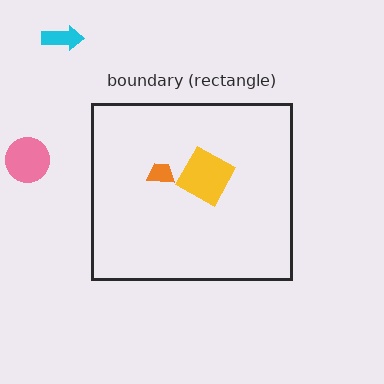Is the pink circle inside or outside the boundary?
Outside.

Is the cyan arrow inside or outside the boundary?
Outside.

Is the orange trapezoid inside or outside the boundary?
Inside.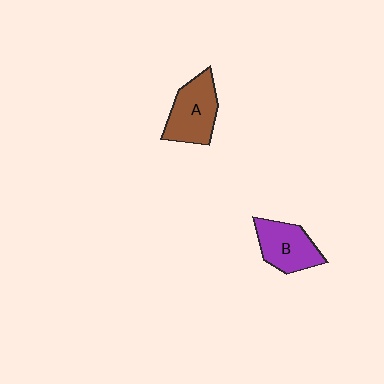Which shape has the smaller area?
Shape B (purple).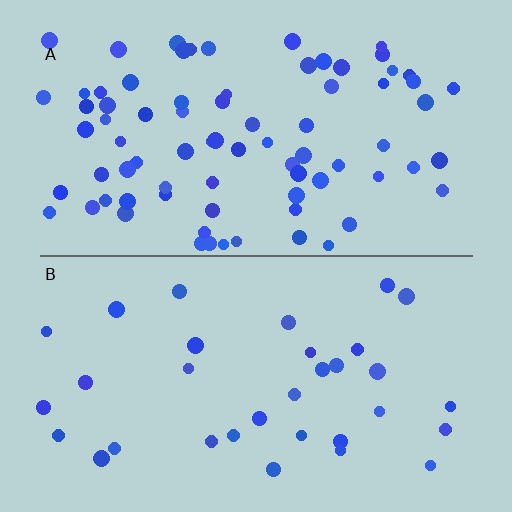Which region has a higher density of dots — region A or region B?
A (the top).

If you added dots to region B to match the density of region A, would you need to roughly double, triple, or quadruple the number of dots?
Approximately double.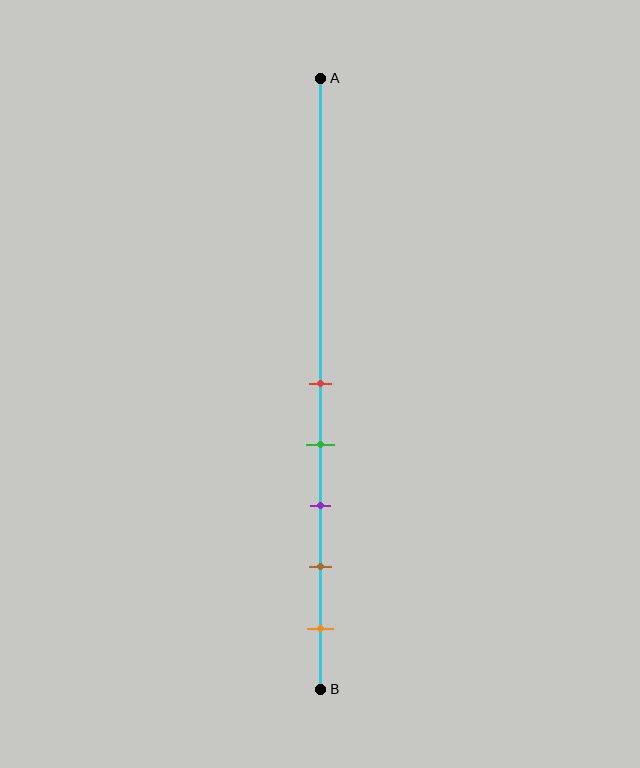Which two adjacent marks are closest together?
The red and green marks are the closest adjacent pair.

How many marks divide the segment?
There are 5 marks dividing the segment.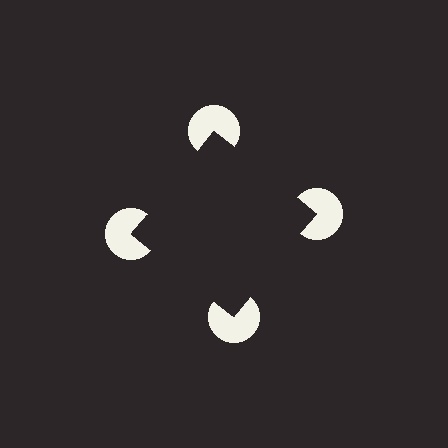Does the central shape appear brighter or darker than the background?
It typically appears slightly darker than the background, even though no actual brightness change is drawn.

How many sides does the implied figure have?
4 sides.